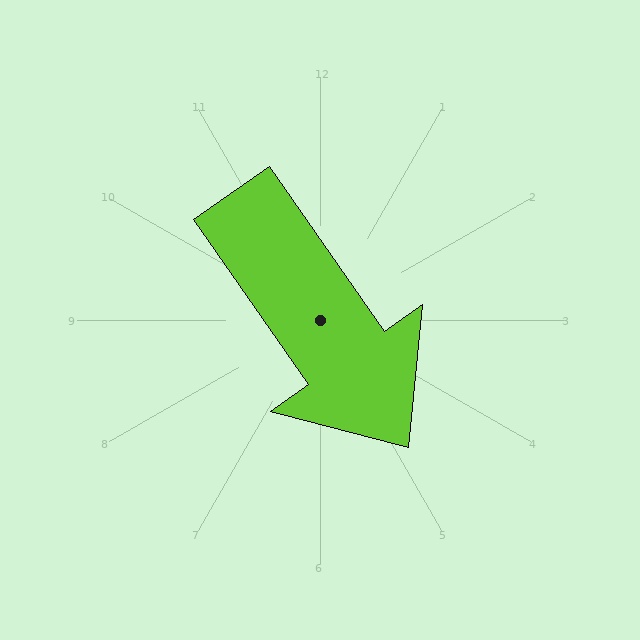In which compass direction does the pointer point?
Southeast.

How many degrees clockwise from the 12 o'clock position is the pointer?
Approximately 145 degrees.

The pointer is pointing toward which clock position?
Roughly 5 o'clock.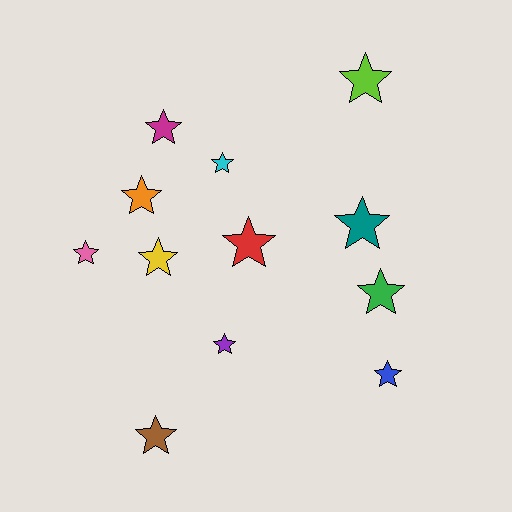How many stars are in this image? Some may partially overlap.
There are 12 stars.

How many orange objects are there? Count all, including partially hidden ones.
There is 1 orange object.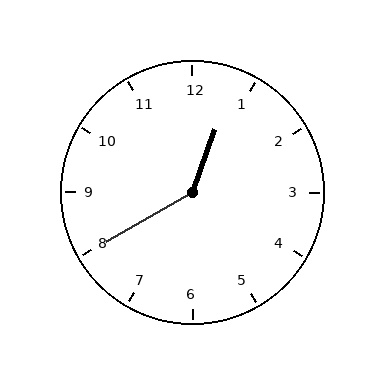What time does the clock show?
12:40.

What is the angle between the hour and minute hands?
Approximately 140 degrees.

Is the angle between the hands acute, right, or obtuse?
It is obtuse.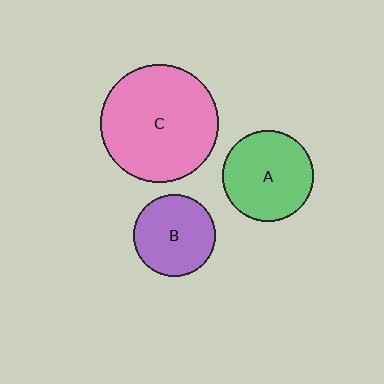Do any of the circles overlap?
No, none of the circles overlap.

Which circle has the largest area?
Circle C (pink).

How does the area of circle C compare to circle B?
Approximately 2.1 times.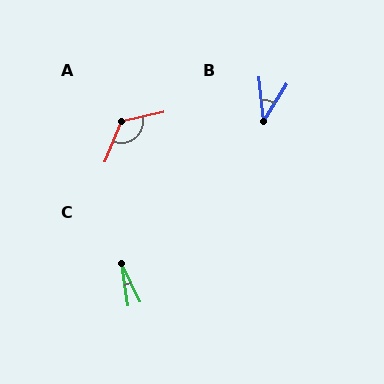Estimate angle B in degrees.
Approximately 37 degrees.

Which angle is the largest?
A, at approximately 125 degrees.